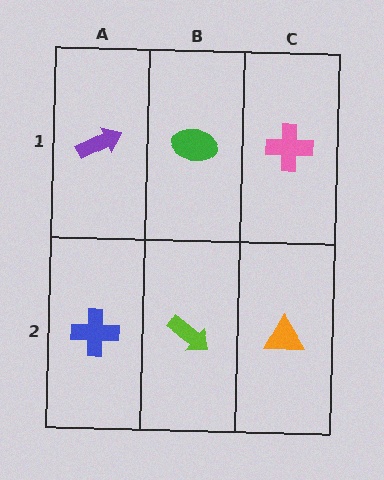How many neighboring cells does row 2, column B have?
3.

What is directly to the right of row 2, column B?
An orange triangle.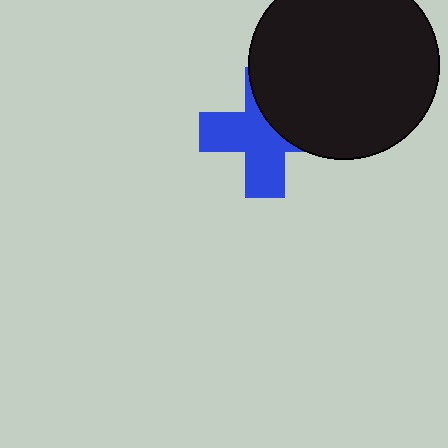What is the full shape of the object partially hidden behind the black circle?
The partially hidden object is a blue cross.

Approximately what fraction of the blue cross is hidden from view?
Roughly 40% of the blue cross is hidden behind the black circle.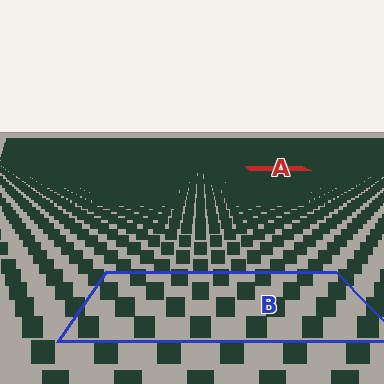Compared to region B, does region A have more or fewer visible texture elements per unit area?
Region A has more texture elements per unit area — they are packed more densely because it is farther away.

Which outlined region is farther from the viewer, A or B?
Region A is farther from the viewer — the texture elements inside it appear smaller and more densely packed.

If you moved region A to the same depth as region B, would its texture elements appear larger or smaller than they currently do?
They would appear larger. At a closer depth, the same texture elements are projected at a bigger on-screen size.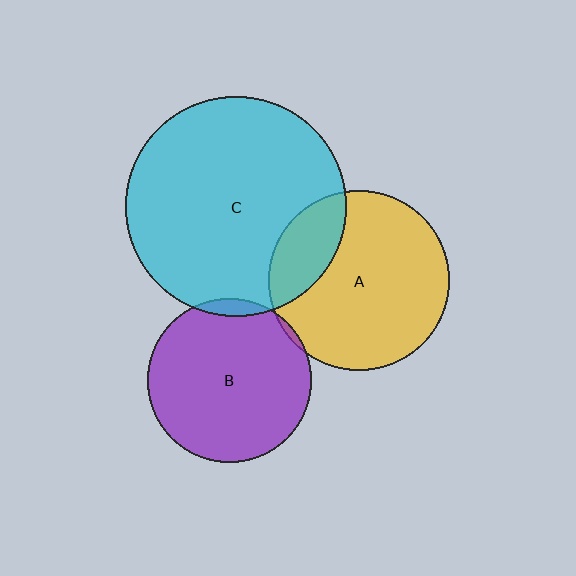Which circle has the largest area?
Circle C (cyan).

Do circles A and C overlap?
Yes.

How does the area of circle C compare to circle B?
Approximately 1.8 times.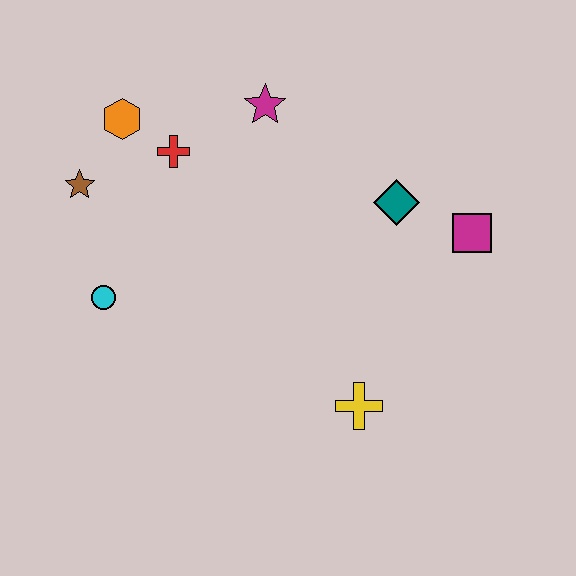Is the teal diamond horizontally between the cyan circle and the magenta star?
No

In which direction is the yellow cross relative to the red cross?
The yellow cross is below the red cross.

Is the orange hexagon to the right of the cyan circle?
Yes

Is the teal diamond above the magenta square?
Yes